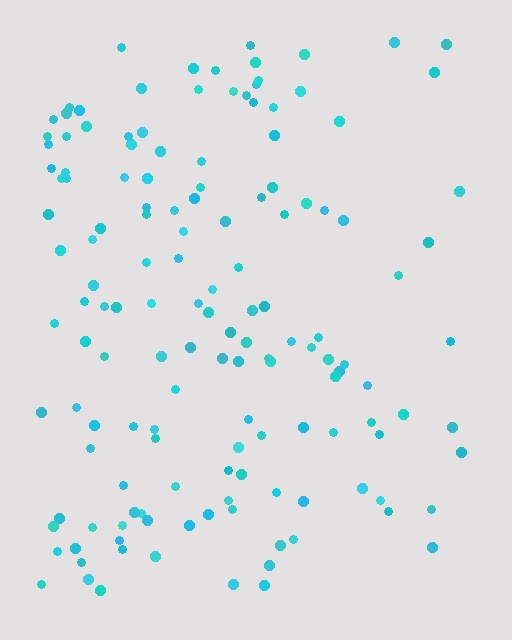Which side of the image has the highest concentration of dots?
The left.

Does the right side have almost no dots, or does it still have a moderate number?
Still a moderate number, just noticeably fewer than the left.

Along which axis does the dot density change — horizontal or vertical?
Horizontal.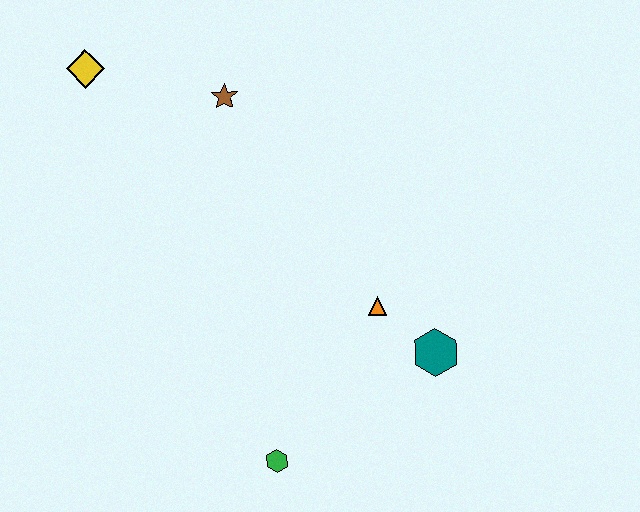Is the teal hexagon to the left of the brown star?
No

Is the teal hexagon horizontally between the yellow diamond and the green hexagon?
No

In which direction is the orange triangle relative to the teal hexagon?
The orange triangle is to the left of the teal hexagon.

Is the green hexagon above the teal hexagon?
No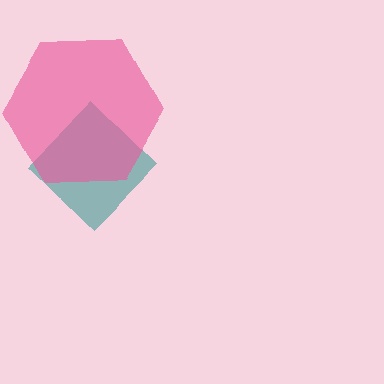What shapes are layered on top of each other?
The layered shapes are: a teal diamond, a pink hexagon.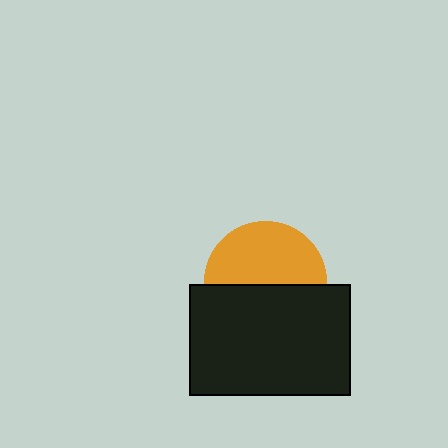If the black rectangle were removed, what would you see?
You would see the complete orange circle.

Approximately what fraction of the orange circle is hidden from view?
Roughly 49% of the orange circle is hidden behind the black rectangle.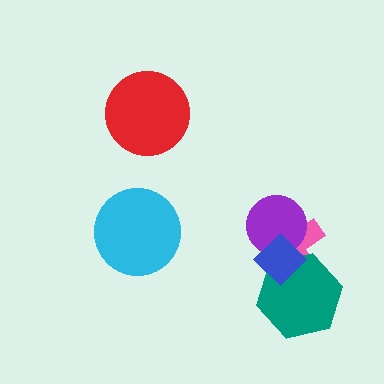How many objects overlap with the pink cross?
3 objects overlap with the pink cross.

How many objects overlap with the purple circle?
2 objects overlap with the purple circle.